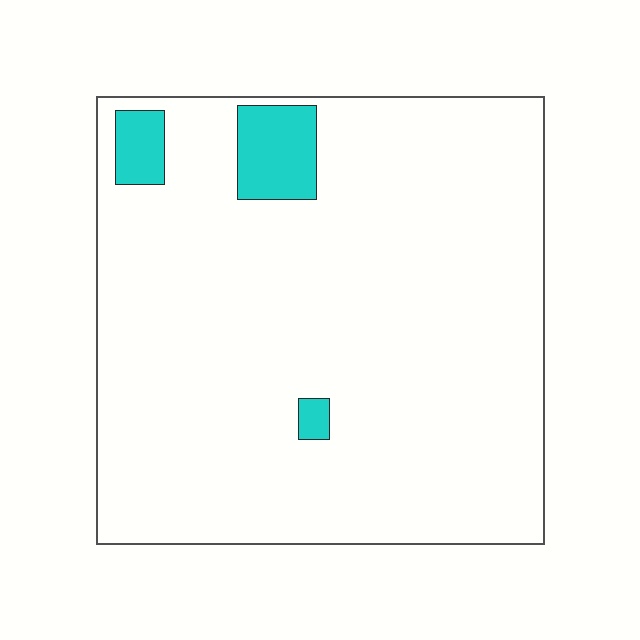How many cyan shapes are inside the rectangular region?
3.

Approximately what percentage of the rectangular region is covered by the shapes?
Approximately 5%.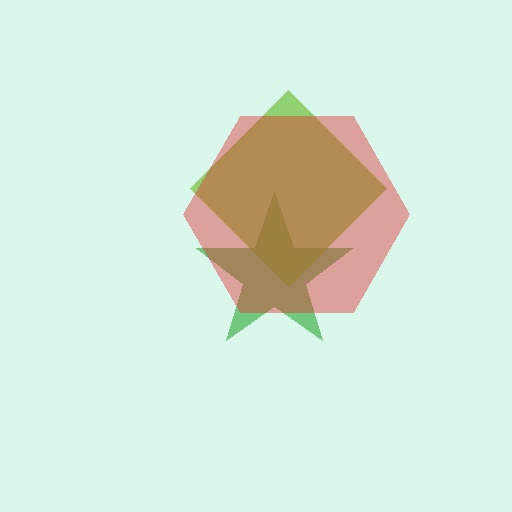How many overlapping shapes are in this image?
There are 3 overlapping shapes in the image.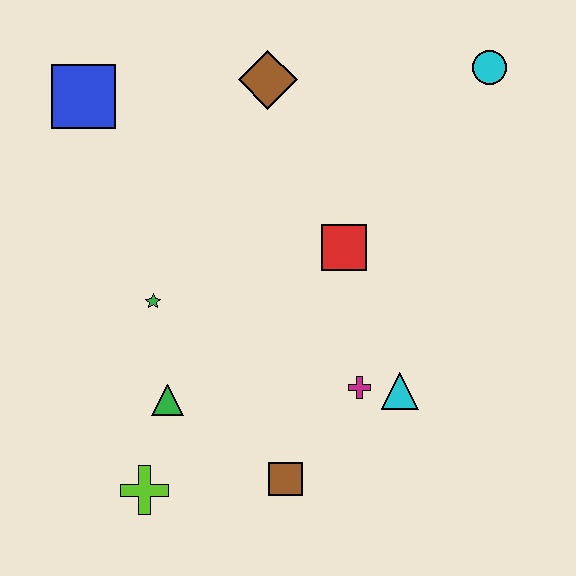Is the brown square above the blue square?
No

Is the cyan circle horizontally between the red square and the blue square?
No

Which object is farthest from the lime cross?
The cyan circle is farthest from the lime cross.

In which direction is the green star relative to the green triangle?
The green star is above the green triangle.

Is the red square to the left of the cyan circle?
Yes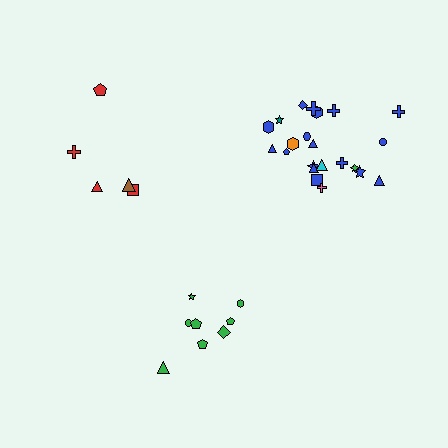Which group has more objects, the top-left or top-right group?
The top-right group.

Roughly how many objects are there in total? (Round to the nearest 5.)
Roughly 35 objects in total.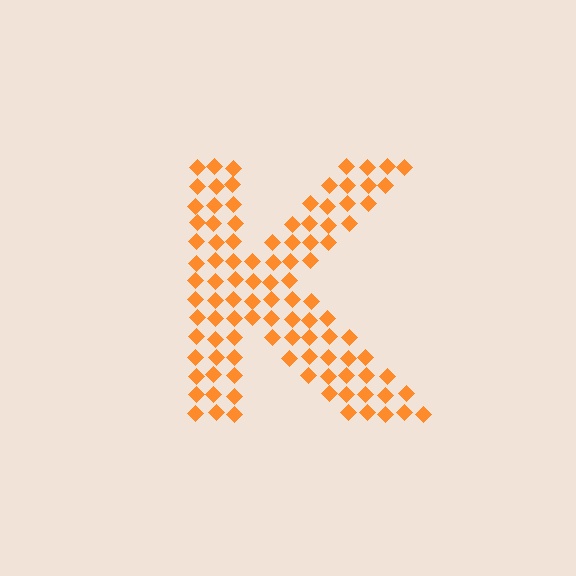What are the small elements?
The small elements are diamonds.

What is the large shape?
The large shape is the letter K.